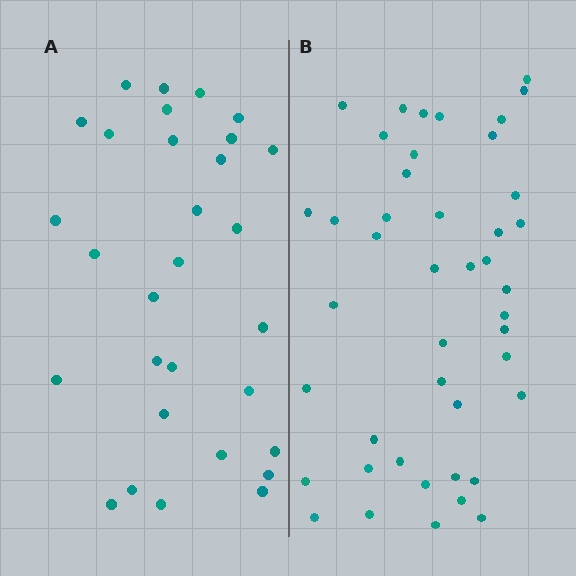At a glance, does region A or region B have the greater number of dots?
Region B (the right region) has more dots.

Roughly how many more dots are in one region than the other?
Region B has approximately 15 more dots than region A.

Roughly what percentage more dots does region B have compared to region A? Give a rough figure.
About 45% more.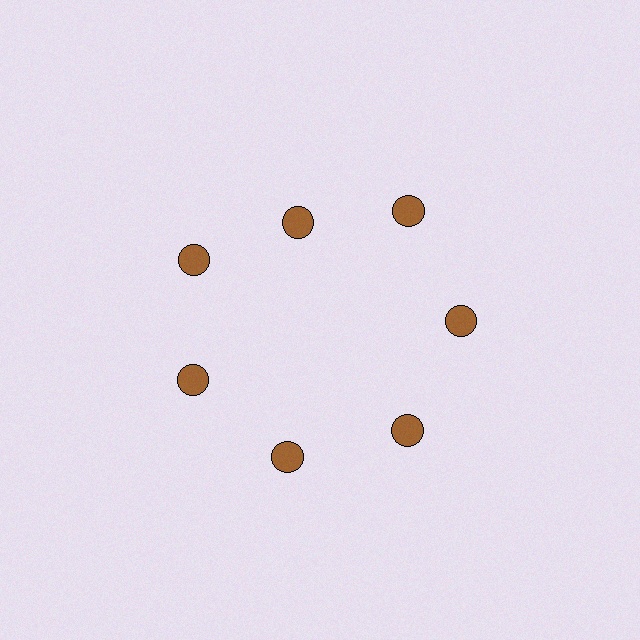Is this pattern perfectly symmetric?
No. The 7 brown circles are arranged in a ring, but one element near the 12 o'clock position is pulled inward toward the center, breaking the 7-fold rotational symmetry.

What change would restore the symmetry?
The symmetry would be restored by moving it outward, back onto the ring so that all 7 circles sit at equal angles and equal distance from the center.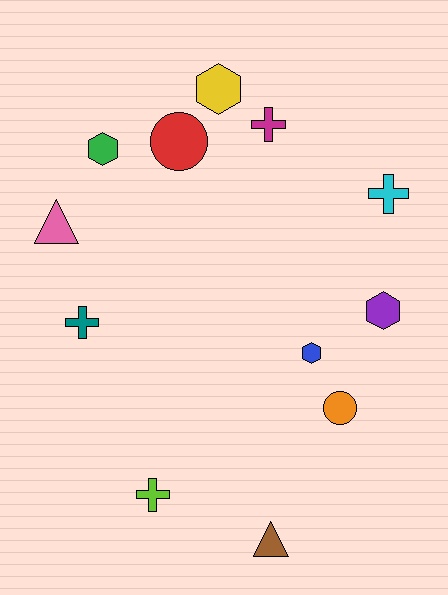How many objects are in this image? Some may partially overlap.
There are 12 objects.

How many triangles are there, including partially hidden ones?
There are 2 triangles.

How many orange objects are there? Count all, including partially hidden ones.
There is 1 orange object.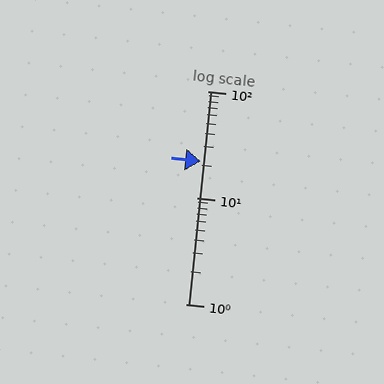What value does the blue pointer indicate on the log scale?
The pointer indicates approximately 22.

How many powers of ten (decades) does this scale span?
The scale spans 2 decades, from 1 to 100.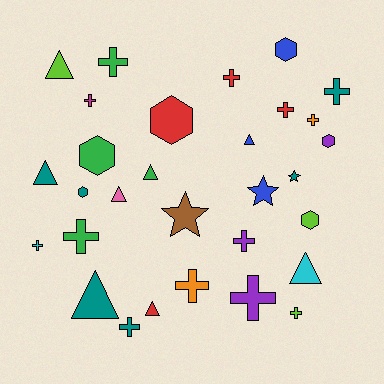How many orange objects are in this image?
There are 2 orange objects.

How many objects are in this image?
There are 30 objects.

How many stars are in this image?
There are 3 stars.